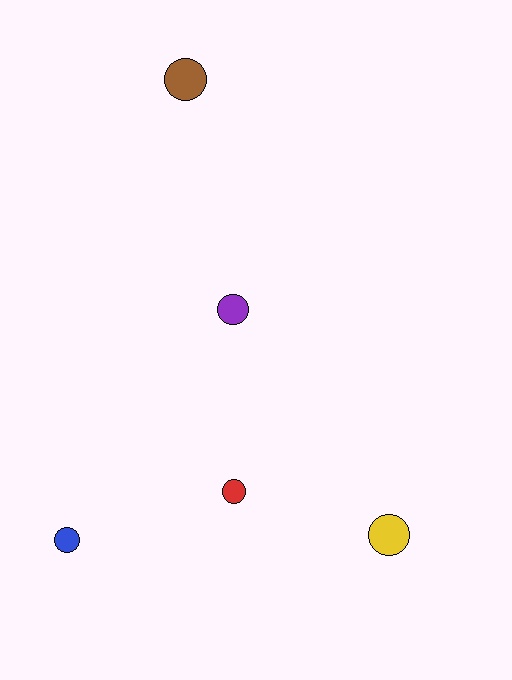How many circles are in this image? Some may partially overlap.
There are 5 circles.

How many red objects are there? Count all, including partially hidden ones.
There is 1 red object.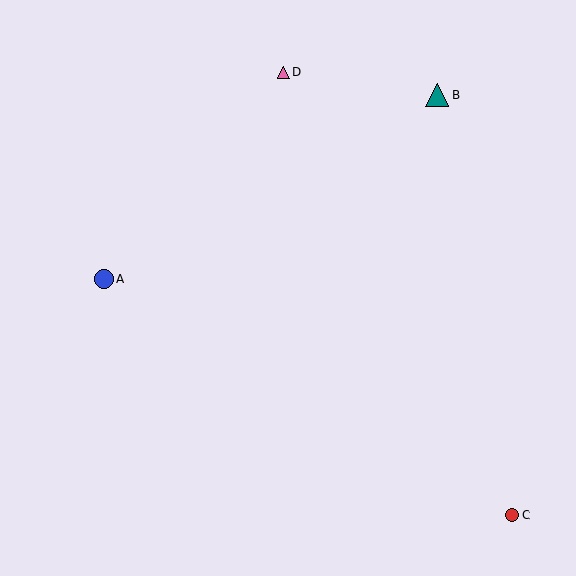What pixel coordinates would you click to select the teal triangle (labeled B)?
Click at (437, 95) to select the teal triangle B.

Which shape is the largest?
The teal triangle (labeled B) is the largest.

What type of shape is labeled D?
Shape D is a pink triangle.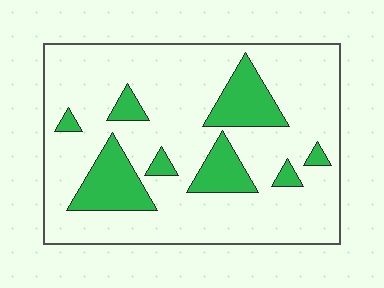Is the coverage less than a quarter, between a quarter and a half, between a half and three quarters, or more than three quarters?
Less than a quarter.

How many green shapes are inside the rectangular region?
8.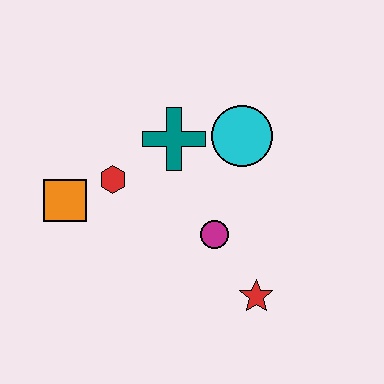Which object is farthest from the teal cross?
The red star is farthest from the teal cross.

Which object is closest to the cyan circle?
The teal cross is closest to the cyan circle.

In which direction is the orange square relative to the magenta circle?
The orange square is to the left of the magenta circle.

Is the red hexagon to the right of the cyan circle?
No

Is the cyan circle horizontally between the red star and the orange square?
Yes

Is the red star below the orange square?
Yes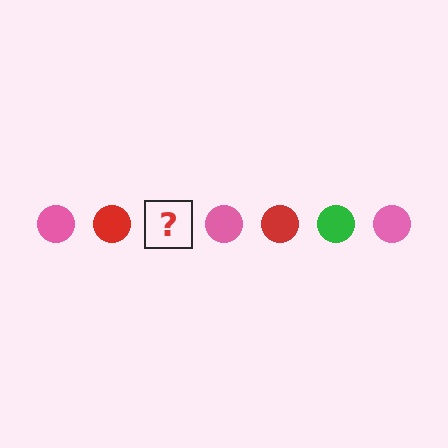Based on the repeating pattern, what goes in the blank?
The blank should be a green circle.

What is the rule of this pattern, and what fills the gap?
The rule is that the pattern cycles through pink, red, green circles. The gap should be filled with a green circle.